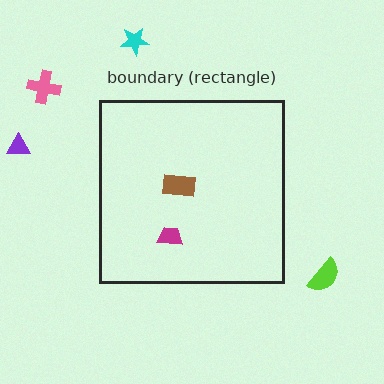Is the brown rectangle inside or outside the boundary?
Inside.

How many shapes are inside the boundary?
2 inside, 4 outside.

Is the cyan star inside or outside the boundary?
Outside.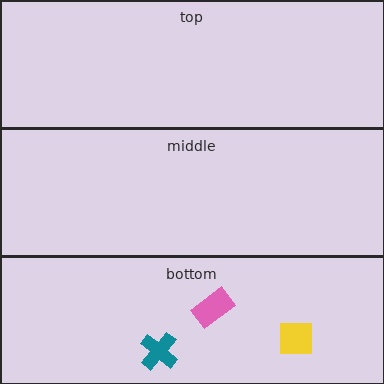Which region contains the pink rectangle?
The bottom region.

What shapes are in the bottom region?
The yellow square, the teal cross, the pink rectangle.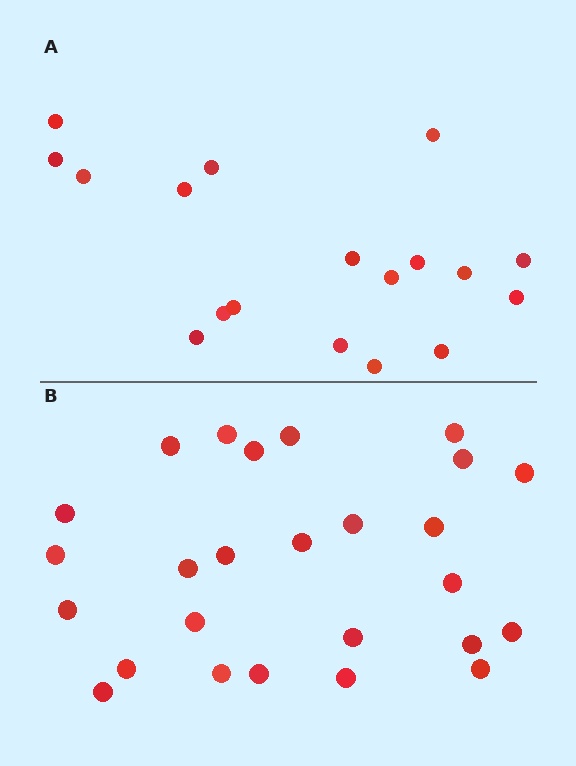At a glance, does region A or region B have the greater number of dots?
Region B (the bottom region) has more dots.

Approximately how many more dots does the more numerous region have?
Region B has roughly 8 or so more dots than region A.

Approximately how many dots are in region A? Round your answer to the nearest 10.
About 20 dots. (The exact count is 18, which rounds to 20.)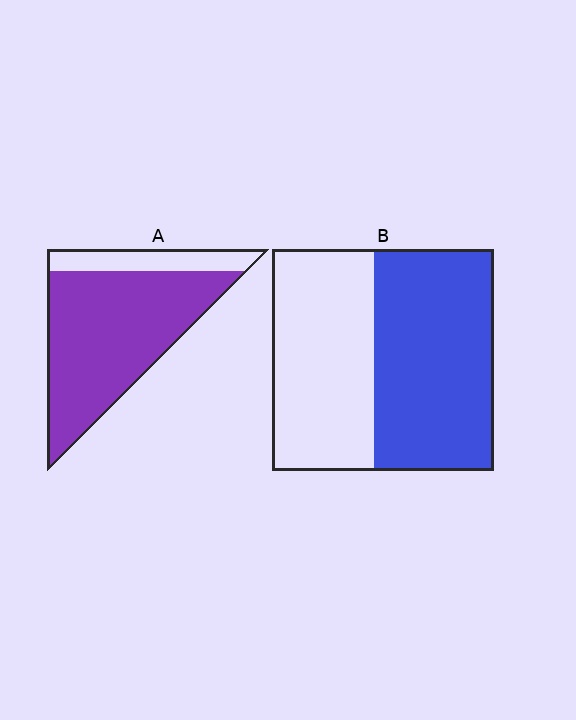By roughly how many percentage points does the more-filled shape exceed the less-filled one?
By roughly 25 percentage points (A over B).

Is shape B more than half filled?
Yes.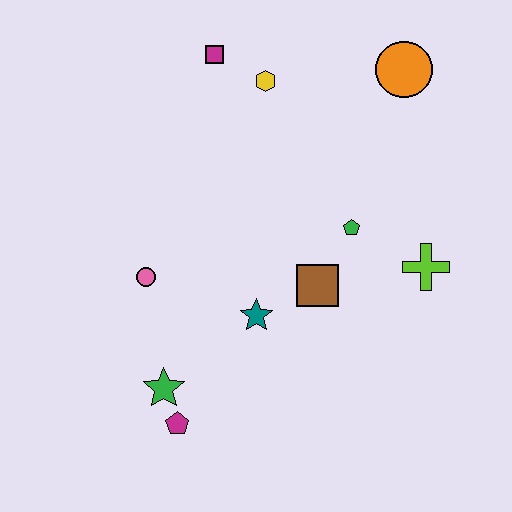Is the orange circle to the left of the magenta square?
No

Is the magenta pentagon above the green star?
No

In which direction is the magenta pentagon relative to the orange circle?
The magenta pentagon is below the orange circle.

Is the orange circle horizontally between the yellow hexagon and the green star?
No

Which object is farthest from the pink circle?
The orange circle is farthest from the pink circle.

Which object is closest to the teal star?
The brown square is closest to the teal star.